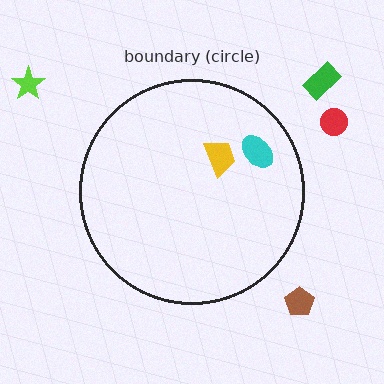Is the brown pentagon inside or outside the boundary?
Outside.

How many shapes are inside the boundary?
2 inside, 4 outside.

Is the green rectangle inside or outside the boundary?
Outside.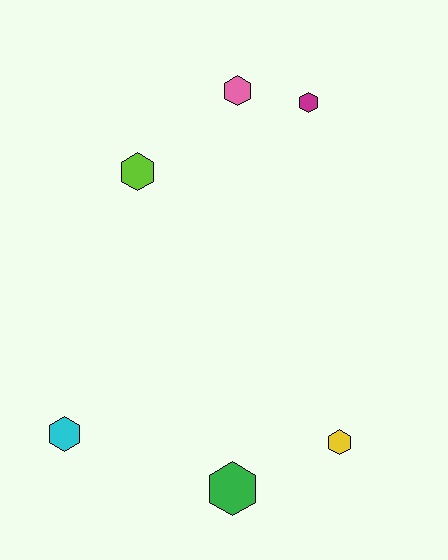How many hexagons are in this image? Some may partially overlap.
There are 6 hexagons.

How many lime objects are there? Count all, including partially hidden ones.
There is 1 lime object.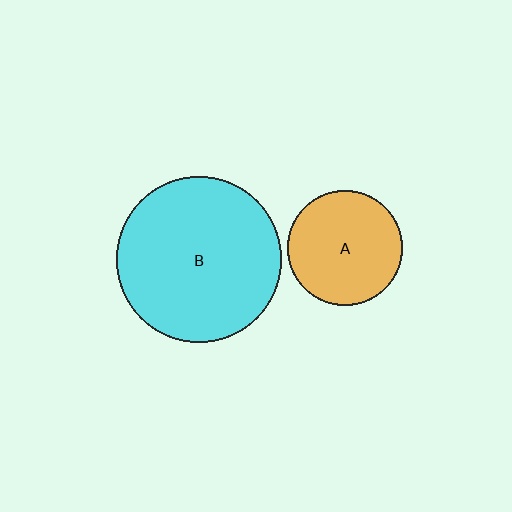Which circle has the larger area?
Circle B (cyan).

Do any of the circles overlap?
No, none of the circles overlap.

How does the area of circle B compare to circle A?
Approximately 2.1 times.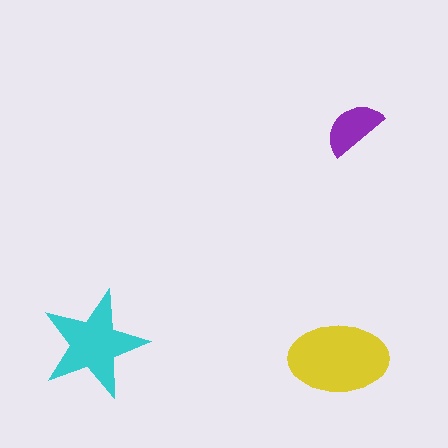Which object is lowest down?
The yellow ellipse is bottommost.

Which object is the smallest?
The purple semicircle.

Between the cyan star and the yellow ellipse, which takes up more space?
The yellow ellipse.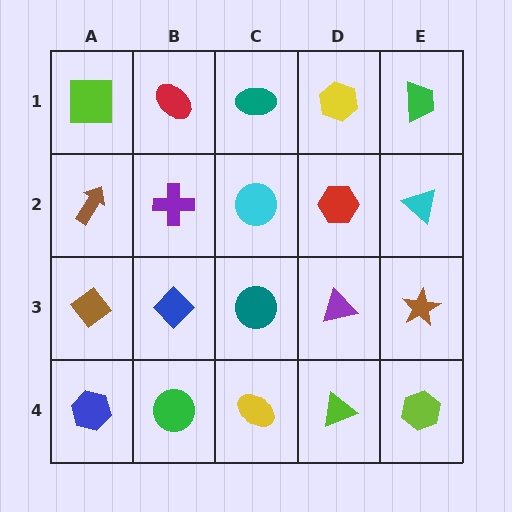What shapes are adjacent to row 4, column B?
A blue diamond (row 3, column B), a blue hexagon (row 4, column A), a yellow ellipse (row 4, column C).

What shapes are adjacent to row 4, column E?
A brown star (row 3, column E), a lime triangle (row 4, column D).